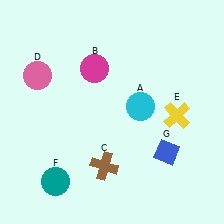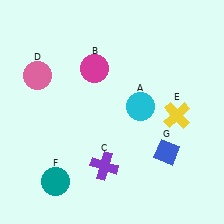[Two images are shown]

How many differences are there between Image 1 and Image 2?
There is 1 difference between the two images.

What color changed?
The cross (C) changed from brown in Image 1 to purple in Image 2.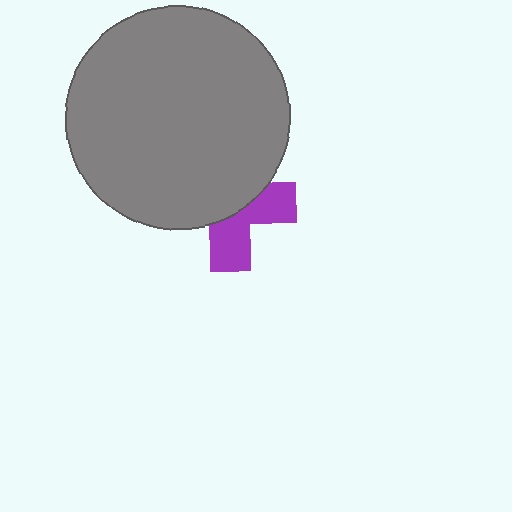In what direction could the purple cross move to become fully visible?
The purple cross could move down. That would shift it out from behind the gray circle entirely.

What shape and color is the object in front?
The object in front is a gray circle.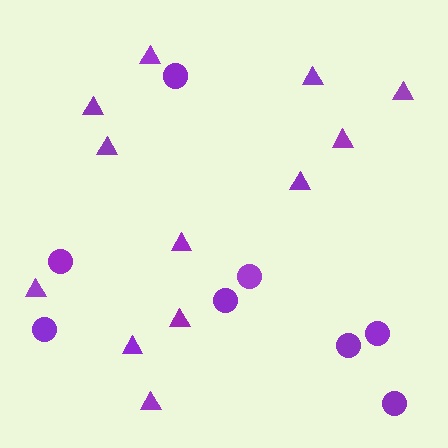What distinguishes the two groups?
There are 2 groups: one group of triangles (12) and one group of circles (8).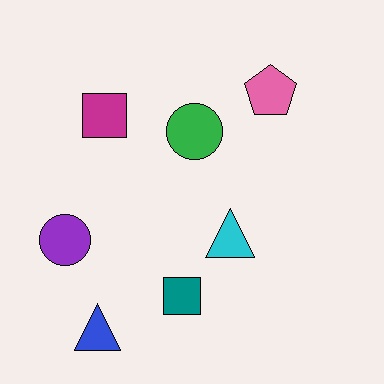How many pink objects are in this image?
There is 1 pink object.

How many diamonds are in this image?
There are no diamonds.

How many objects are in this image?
There are 7 objects.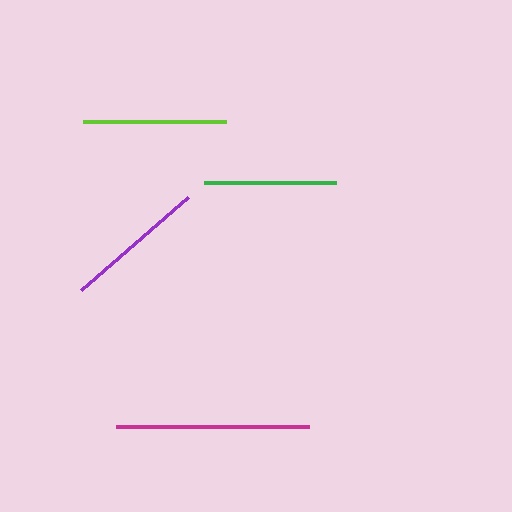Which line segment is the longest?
The magenta line is the longest at approximately 194 pixels.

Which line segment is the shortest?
The green line is the shortest at approximately 132 pixels.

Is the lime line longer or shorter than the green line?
The lime line is longer than the green line.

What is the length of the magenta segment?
The magenta segment is approximately 194 pixels long.